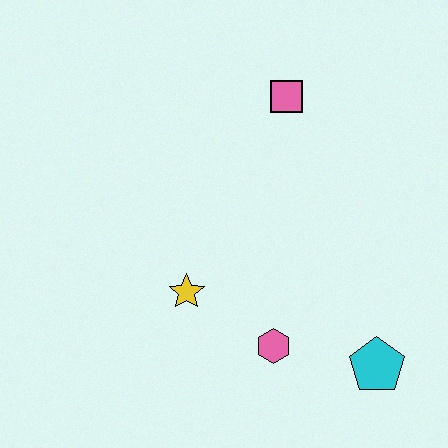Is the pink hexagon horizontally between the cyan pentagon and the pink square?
No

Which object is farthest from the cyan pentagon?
The pink square is farthest from the cyan pentagon.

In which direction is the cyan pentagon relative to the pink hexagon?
The cyan pentagon is to the right of the pink hexagon.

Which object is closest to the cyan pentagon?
The pink hexagon is closest to the cyan pentagon.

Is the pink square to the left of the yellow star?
No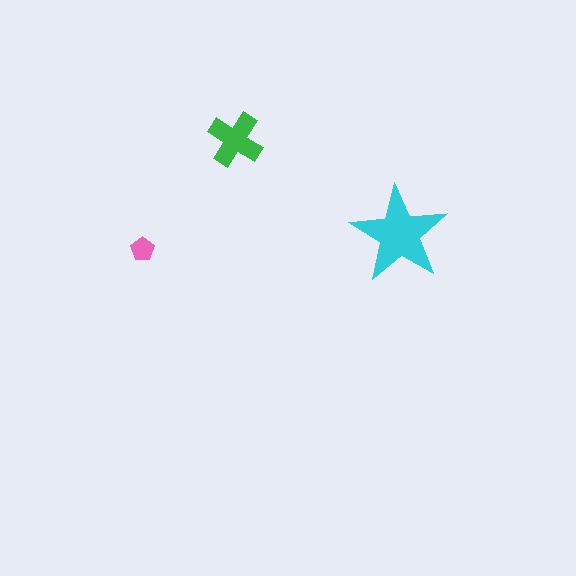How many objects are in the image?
There are 3 objects in the image.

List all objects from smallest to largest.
The pink pentagon, the green cross, the cyan star.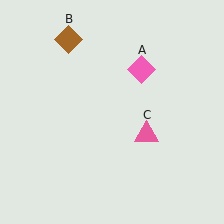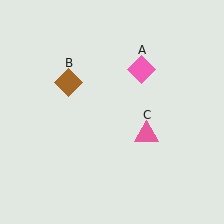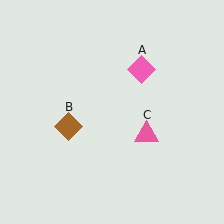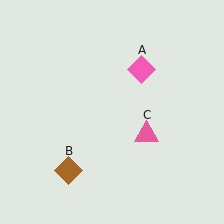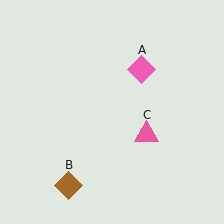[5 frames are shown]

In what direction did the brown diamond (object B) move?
The brown diamond (object B) moved down.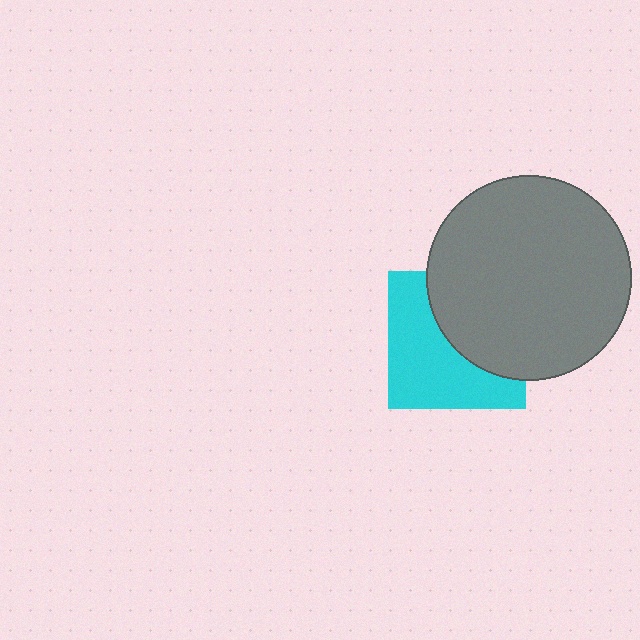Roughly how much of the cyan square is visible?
About half of it is visible (roughly 55%).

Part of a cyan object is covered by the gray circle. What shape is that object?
It is a square.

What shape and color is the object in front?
The object in front is a gray circle.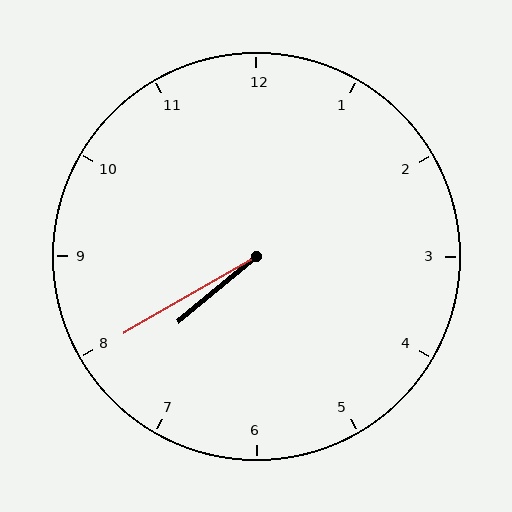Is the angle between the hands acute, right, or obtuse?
It is acute.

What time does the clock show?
7:40.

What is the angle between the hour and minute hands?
Approximately 10 degrees.